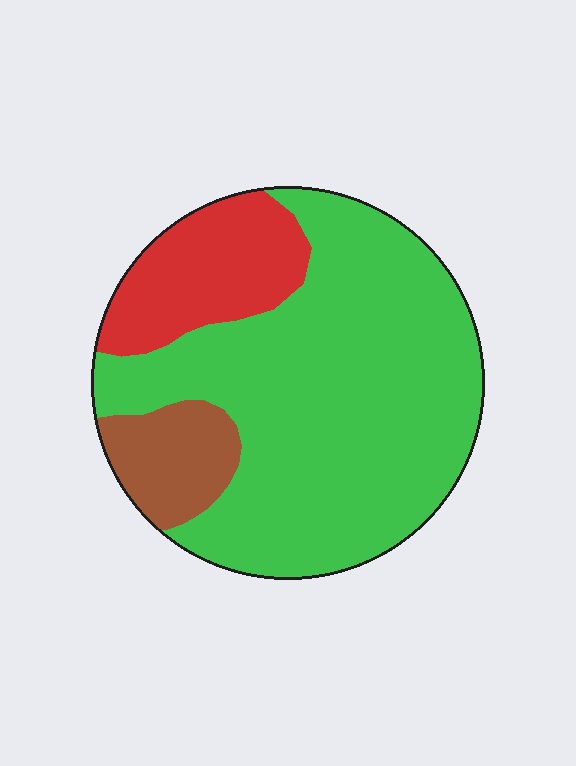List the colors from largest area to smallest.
From largest to smallest: green, red, brown.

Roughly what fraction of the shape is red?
Red covers roughly 20% of the shape.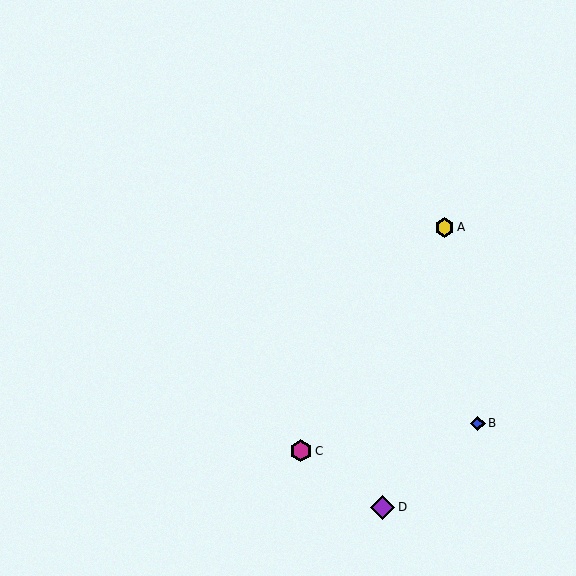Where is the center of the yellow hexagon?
The center of the yellow hexagon is at (444, 227).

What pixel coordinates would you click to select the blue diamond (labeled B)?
Click at (478, 423) to select the blue diamond B.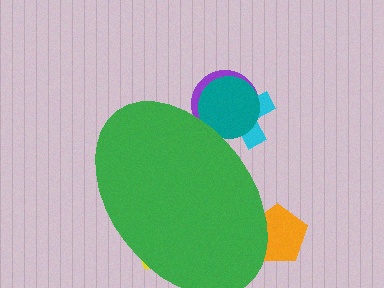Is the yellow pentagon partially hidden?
Yes, the yellow pentagon is partially hidden behind the green ellipse.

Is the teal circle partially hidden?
Yes, the teal circle is partially hidden behind the green ellipse.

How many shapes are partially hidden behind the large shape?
6 shapes are partially hidden.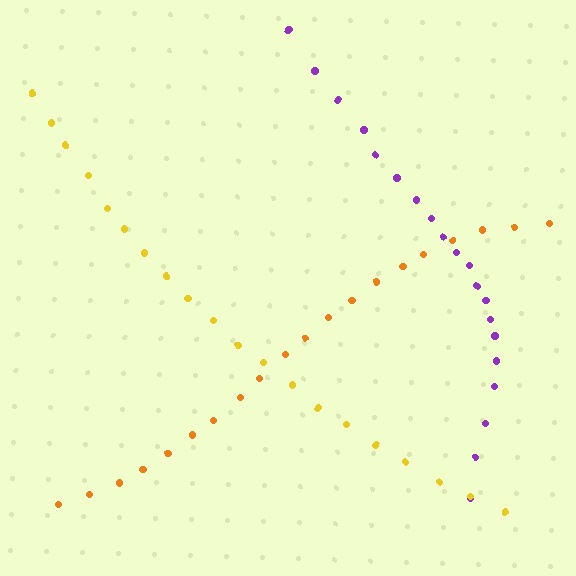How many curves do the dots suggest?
There are 3 distinct paths.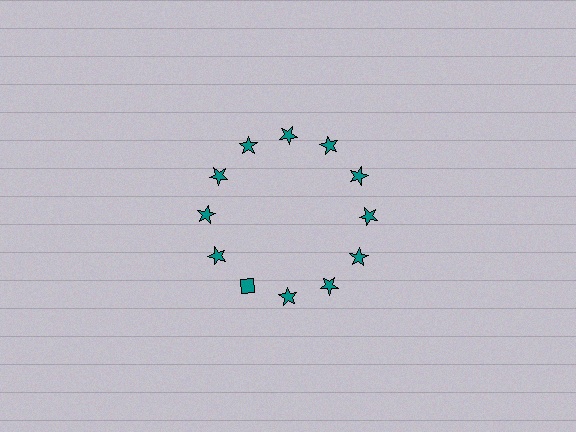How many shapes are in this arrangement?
There are 12 shapes arranged in a ring pattern.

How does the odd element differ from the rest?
It has a different shape: diamond instead of star.